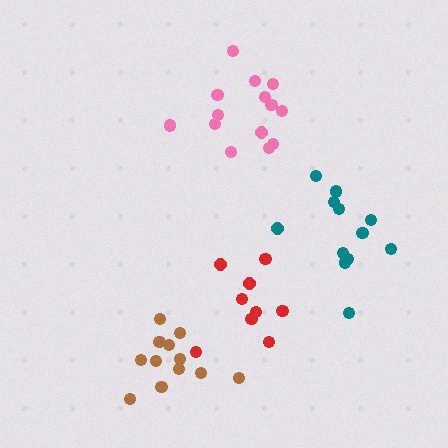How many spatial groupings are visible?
There are 4 spatial groupings.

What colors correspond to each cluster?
The clusters are colored: teal, brown, red, pink.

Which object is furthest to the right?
The teal cluster is rightmost.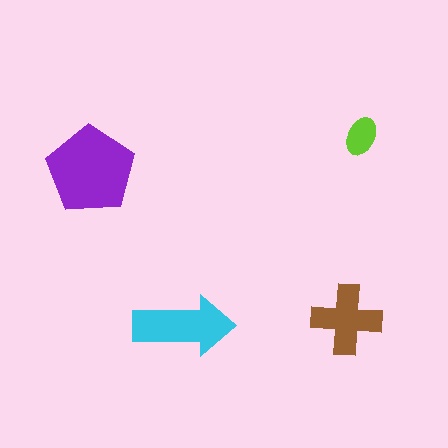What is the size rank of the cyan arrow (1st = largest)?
2nd.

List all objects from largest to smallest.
The purple pentagon, the cyan arrow, the brown cross, the lime ellipse.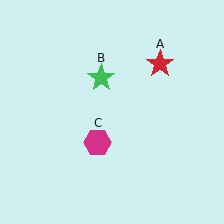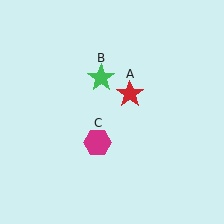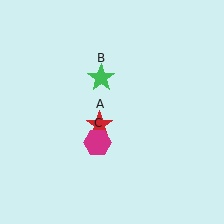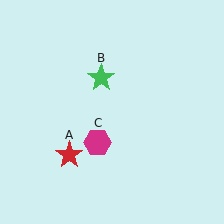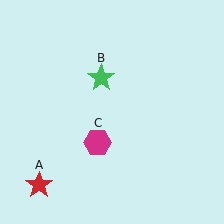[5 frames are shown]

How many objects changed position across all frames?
1 object changed position: red star (object A).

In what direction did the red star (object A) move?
The red star (object A) moved down and to the left.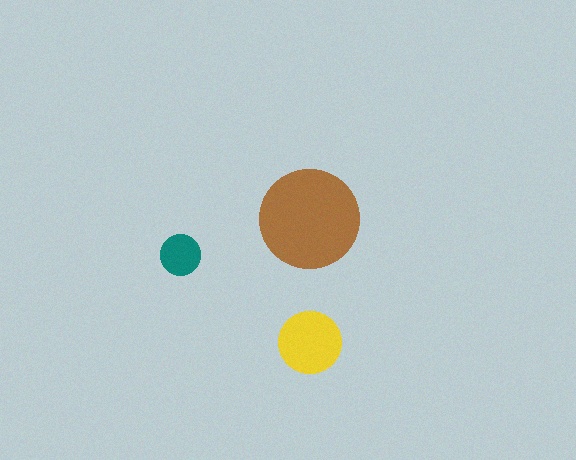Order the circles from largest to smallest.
the brown one, the yellow one, the teal one.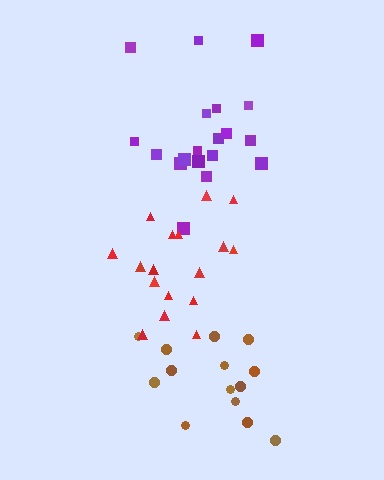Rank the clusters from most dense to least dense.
brown, red, purple.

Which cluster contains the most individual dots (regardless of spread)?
Purple (19).